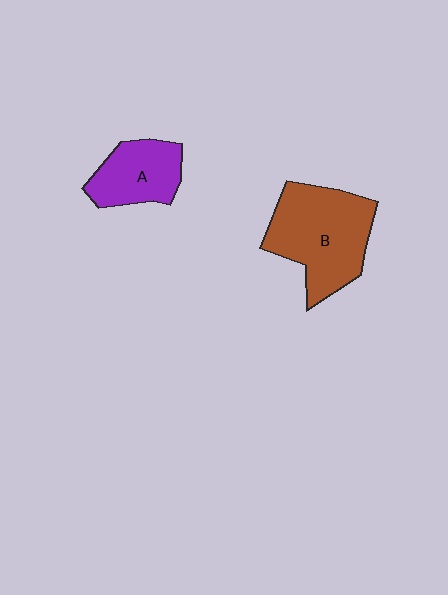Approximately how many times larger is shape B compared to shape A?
Approximately 1.7 times.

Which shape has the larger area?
Shape B (brown).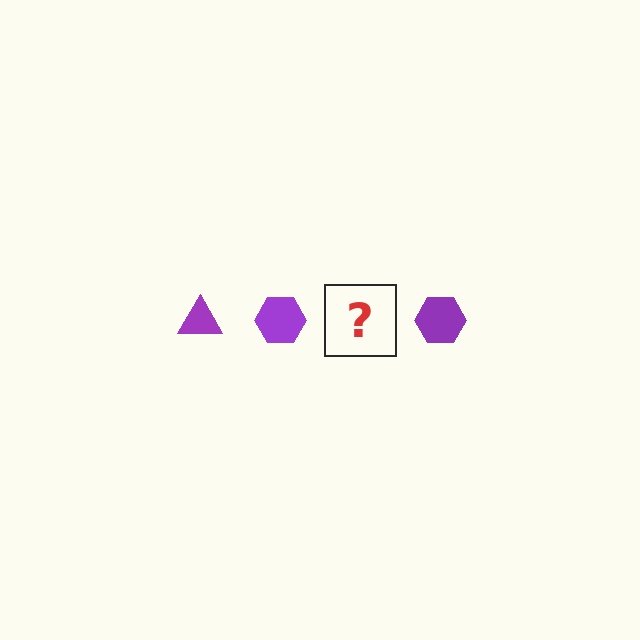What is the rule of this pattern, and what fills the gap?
The rule is that the pattern cycles through triangle, hexagon shapes in purple. The gap should be filled with a purple triangle.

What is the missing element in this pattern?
The missing element is a purple triangle.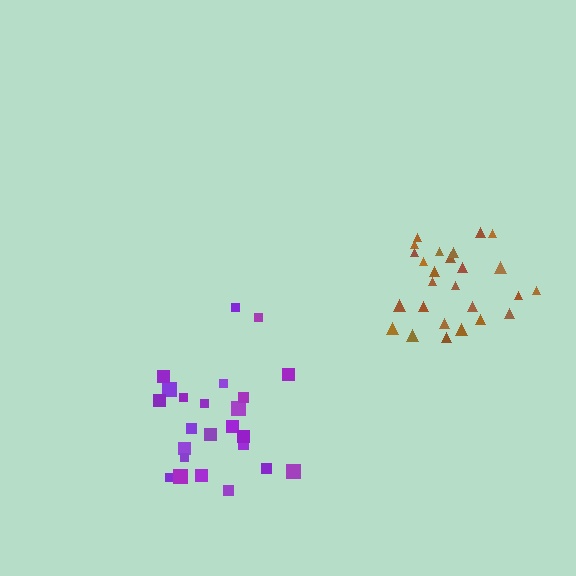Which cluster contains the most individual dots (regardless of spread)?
Brown (26).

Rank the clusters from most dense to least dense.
brown, purple.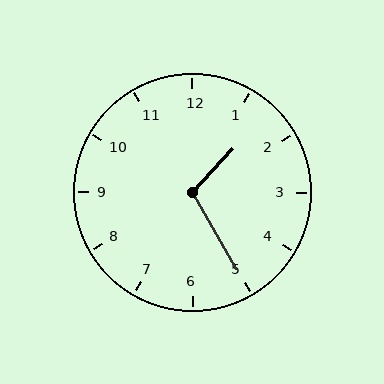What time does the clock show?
1:25.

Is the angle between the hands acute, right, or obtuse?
It is obtuse.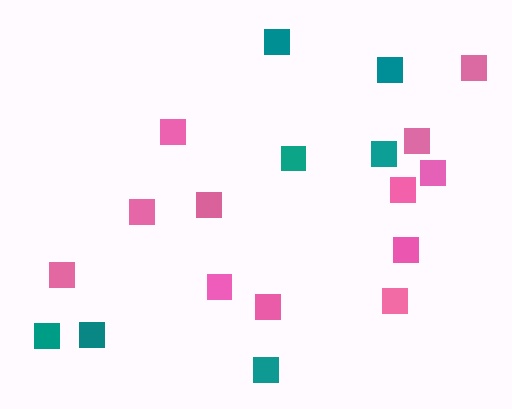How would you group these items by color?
There are 2 groups: one group of pink squares (12) and one group of teal squares (7).